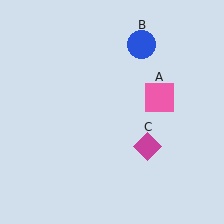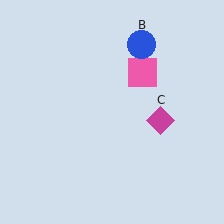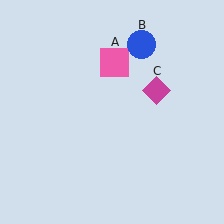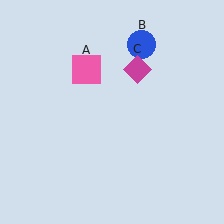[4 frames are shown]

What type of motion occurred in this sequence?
The pink square (object A), magenta diamond (object C) rotated counterclockwise around the center of the scene.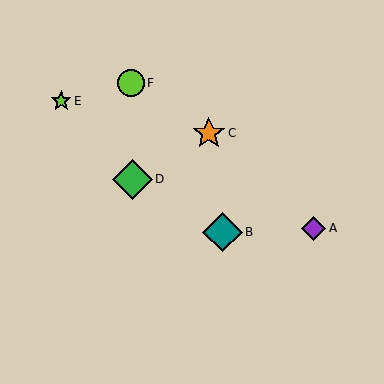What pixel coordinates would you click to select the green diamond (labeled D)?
Click at (133, 179) to select the green diamond D.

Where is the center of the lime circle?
The center of the lime circle is at (131, 83).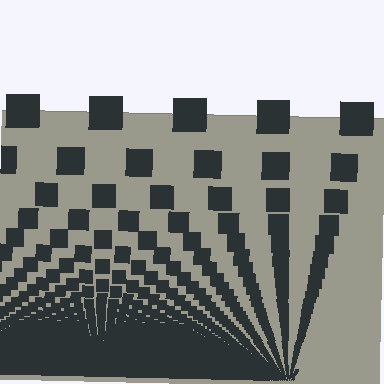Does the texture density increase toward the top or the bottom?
Density increases toward the bottom.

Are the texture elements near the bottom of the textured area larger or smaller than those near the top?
Smaller. The gradient is inverted — elements near the bottom are smaller and denser.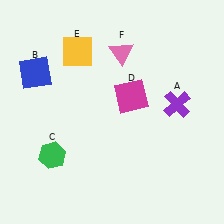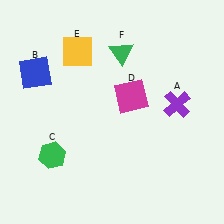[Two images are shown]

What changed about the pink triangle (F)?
In Image 1, F is pink. In Image 2, it changed to green.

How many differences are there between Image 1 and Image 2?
There is 1 difference between the two images.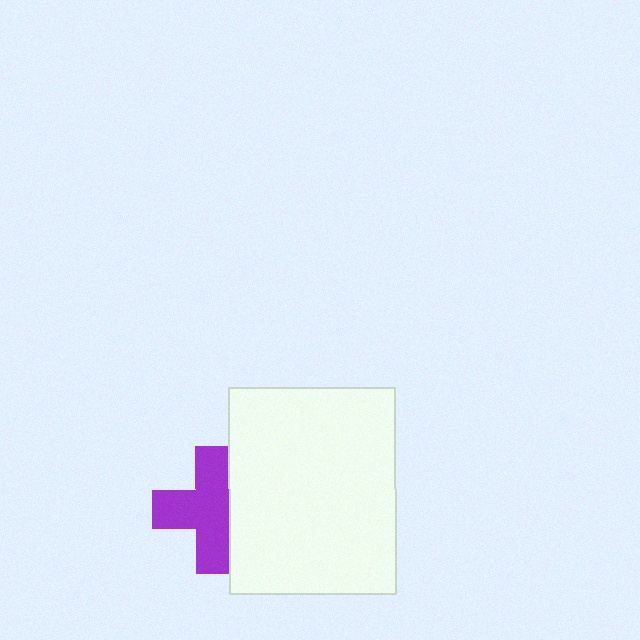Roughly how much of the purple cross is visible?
Most of it is visible (roughly 69%).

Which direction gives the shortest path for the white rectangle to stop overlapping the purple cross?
Moving right gives the shortest separation.